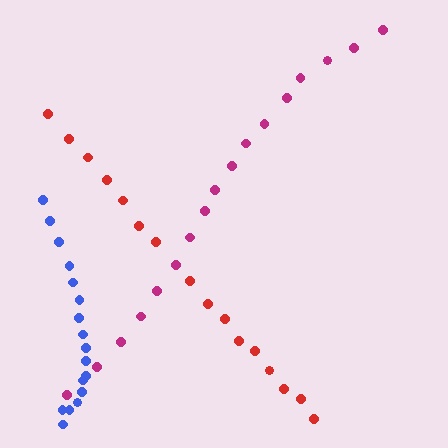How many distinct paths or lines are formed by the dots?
There are 3 distinct paths.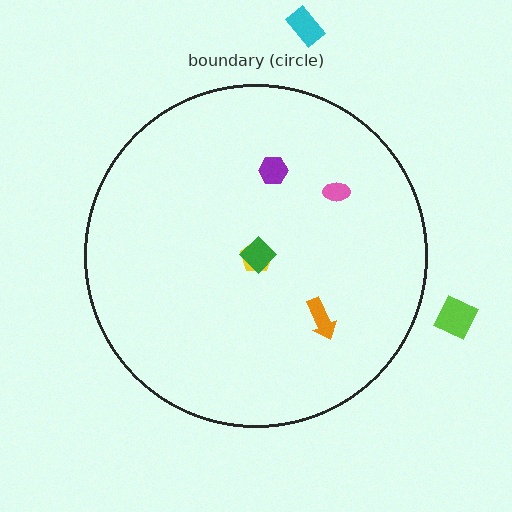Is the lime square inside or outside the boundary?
Outside.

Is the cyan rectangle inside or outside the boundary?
Outside.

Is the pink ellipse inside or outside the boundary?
Inside.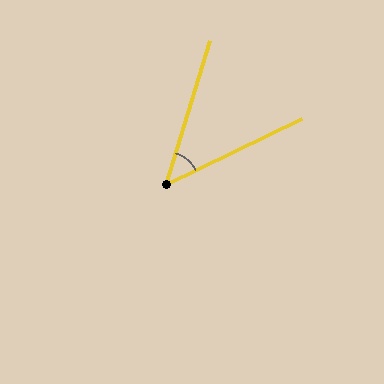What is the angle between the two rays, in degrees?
Approximately 47 degrees.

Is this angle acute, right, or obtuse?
It is acute.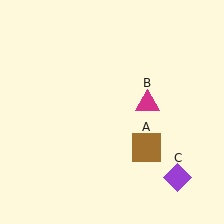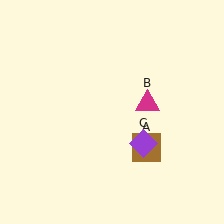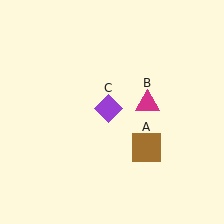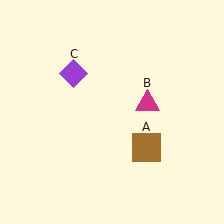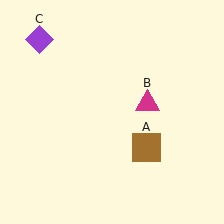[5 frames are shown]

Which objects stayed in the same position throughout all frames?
Brown square (object A) and magenta triangle (object B) remained stationary.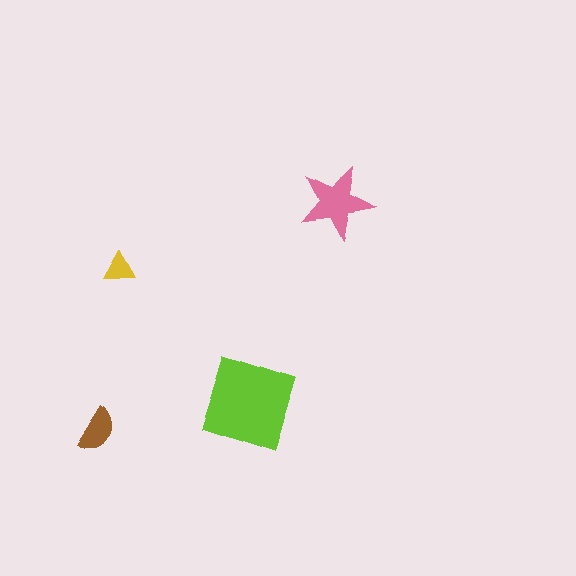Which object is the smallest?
The yellow triangle.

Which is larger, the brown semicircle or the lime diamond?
The lime diamond.